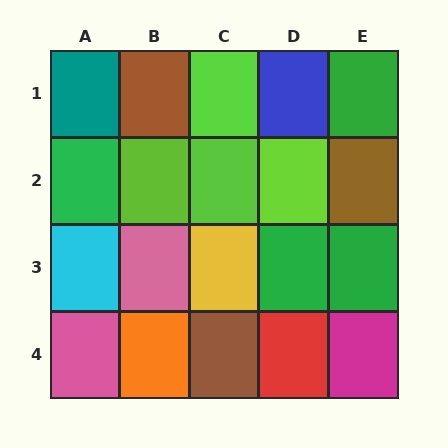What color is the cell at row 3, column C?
Yellow.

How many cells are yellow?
1 cell is yellow.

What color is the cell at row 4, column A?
Pink.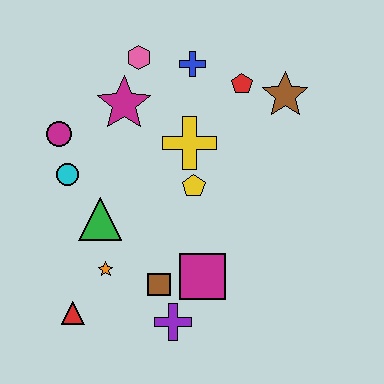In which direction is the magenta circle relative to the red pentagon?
The magenta circle is to the left of the red pentagon.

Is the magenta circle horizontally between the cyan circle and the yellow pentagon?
No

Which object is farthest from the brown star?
The red triangle is farthest from the brown star.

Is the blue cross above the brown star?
Yes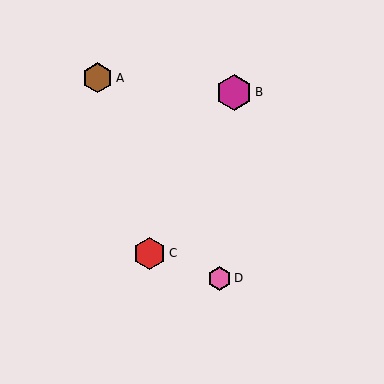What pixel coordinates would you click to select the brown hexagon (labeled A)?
Click at (98, 78) to select the brown hexagon A.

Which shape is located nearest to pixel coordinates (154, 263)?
The red hexagon (labeled C) at (149, 253) is nearest to that location.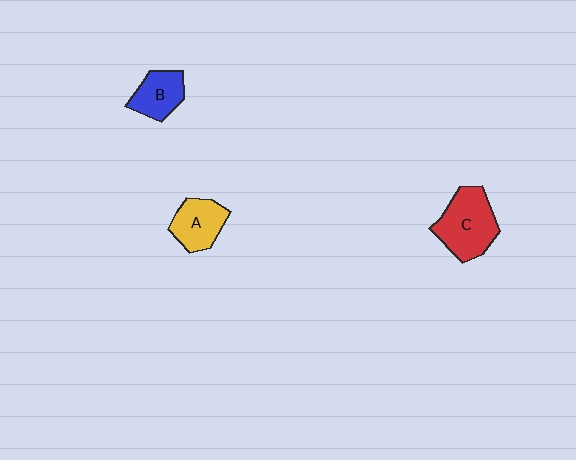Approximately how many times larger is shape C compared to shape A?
Approximately 1.4 times.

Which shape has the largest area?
Shape C (red).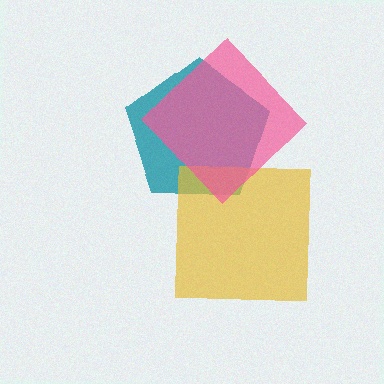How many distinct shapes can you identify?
There are 3 distinct shapes: a teal pentagon, a yellow square, a pink diamond.